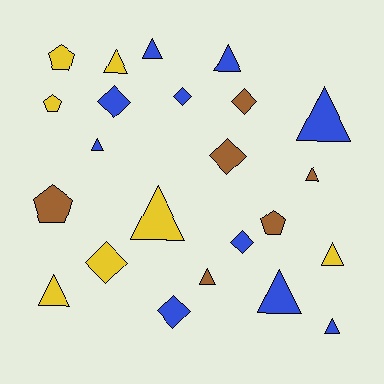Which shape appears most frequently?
Triangle, with 12 objects.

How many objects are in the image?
There are 23 objects.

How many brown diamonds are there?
There are 2 brown diamonds.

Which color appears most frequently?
Blue, with 10 objects.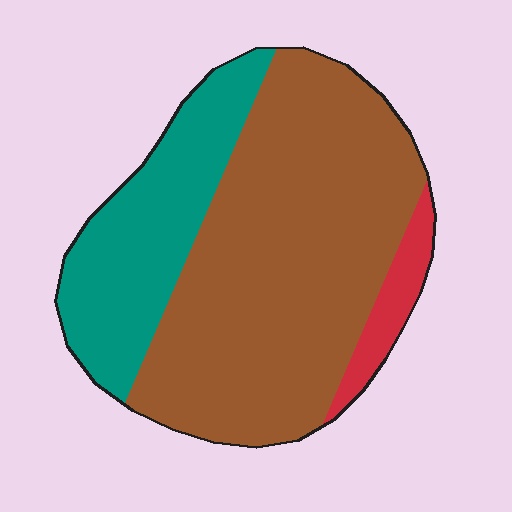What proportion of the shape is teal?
Teal takes up about one quarter (1/4) of the shape.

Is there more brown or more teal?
Brown.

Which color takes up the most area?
Brown, at roughly 65%.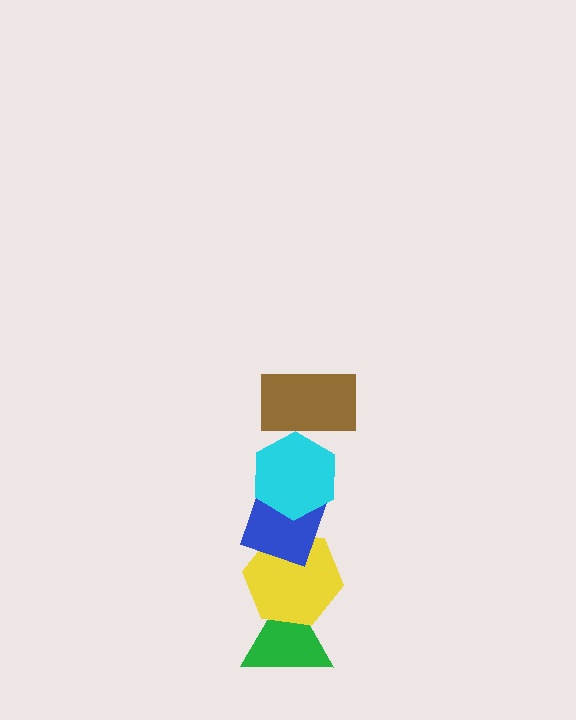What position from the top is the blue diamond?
The blue diamond is 3rd from the top.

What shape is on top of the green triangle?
The yellow hexagon is on top of the green triangle.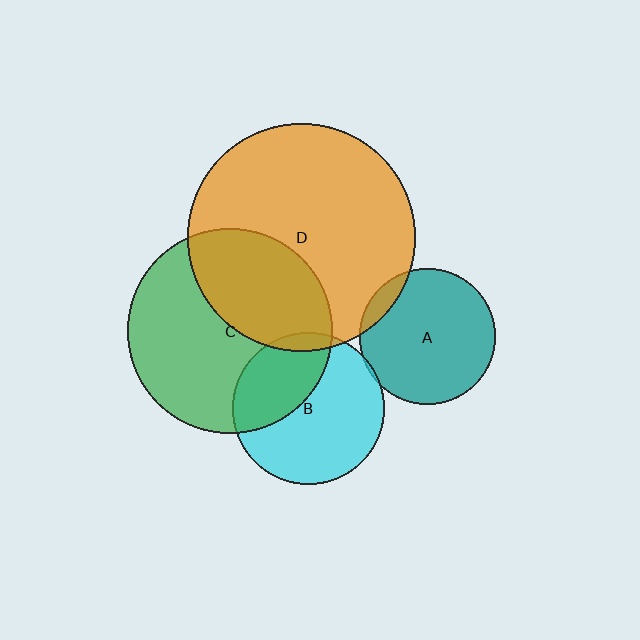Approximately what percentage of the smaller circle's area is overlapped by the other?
Approximately 35%.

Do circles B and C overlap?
Yes.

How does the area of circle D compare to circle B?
Approximately 2.3 times.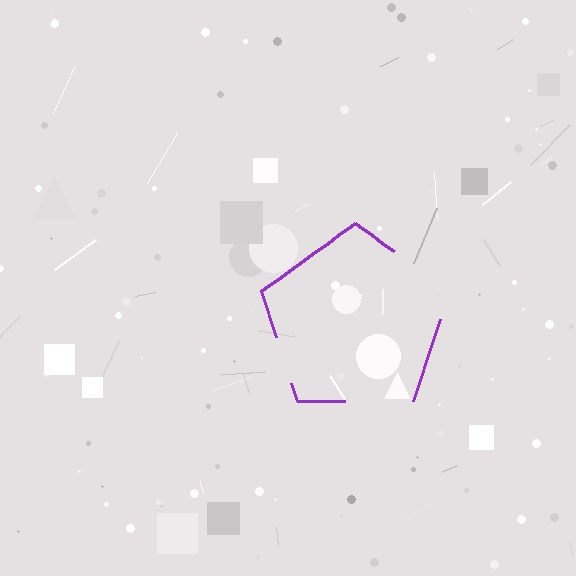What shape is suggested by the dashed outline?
The dashed outline suggests a pentagon.